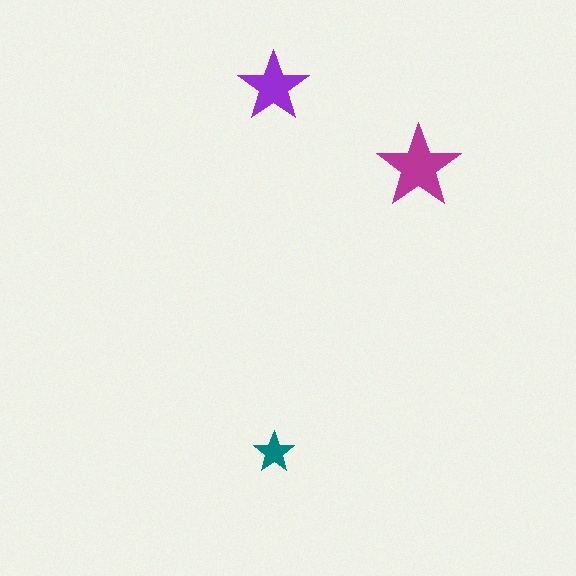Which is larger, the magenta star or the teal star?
The magenta one.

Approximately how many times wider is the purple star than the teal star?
About 1.5 times wider.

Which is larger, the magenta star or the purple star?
The magenta one.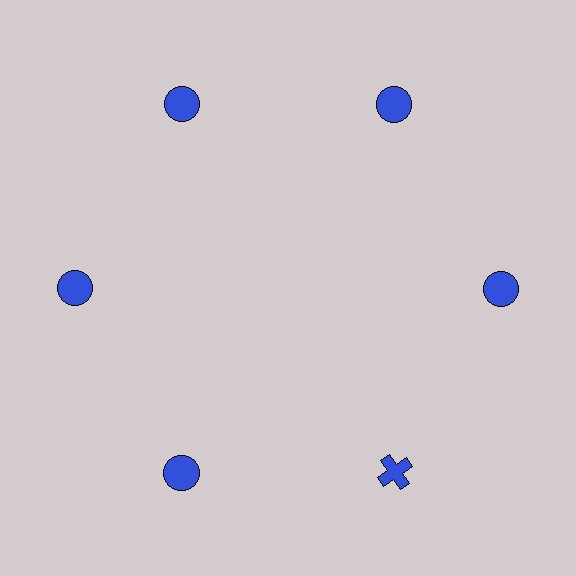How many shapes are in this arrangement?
There are 6 shapes arranged in a ring pattern.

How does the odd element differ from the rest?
It has a different shape: cross instead of circle.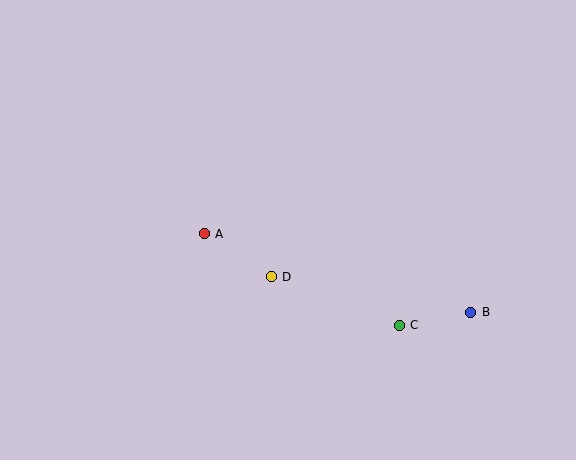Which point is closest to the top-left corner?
Point A is closest to the top-left corner.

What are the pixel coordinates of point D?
Point D is at (271, 277).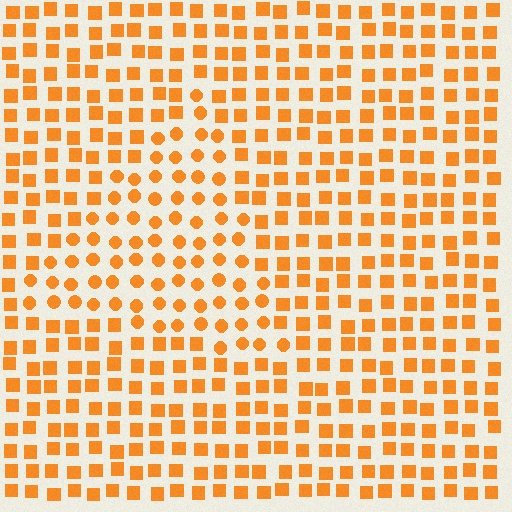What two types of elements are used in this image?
The image uses circles inside the triangle region and squares outside it.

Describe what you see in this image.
The image is filled with small orange elements arranged in a uniform grid. A triangle-shaped region contains circles, while the surrounding area contains squares. The boundary is defined purely by the change in element shape.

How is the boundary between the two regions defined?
The boundary is defined by a change in element shape: circles inside vs. squares outside. All elements share the same color and spacing.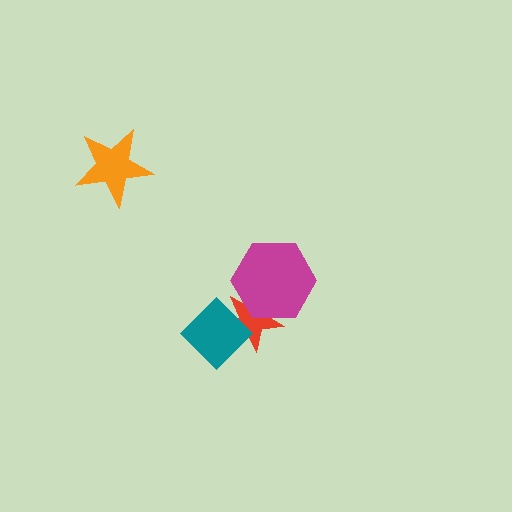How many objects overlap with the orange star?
0 objects overlap with the orange star.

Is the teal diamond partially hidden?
No, no other shape covers it.